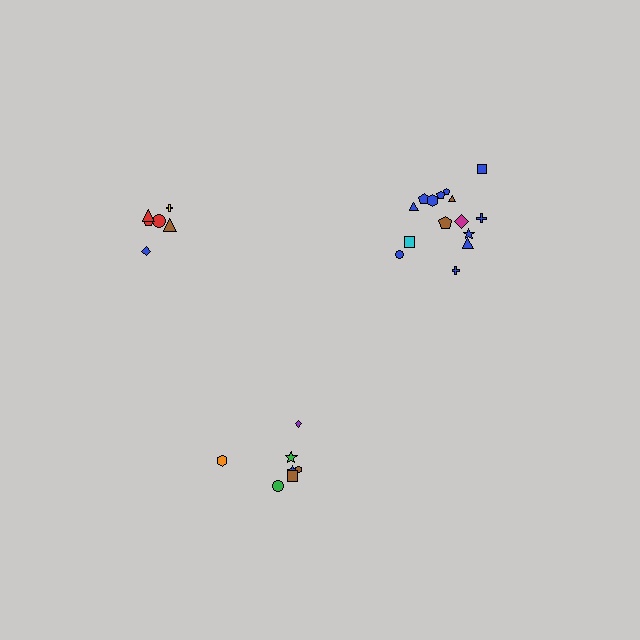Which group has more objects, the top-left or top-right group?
The top-right group.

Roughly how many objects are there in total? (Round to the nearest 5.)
Roughly 30 objects in total.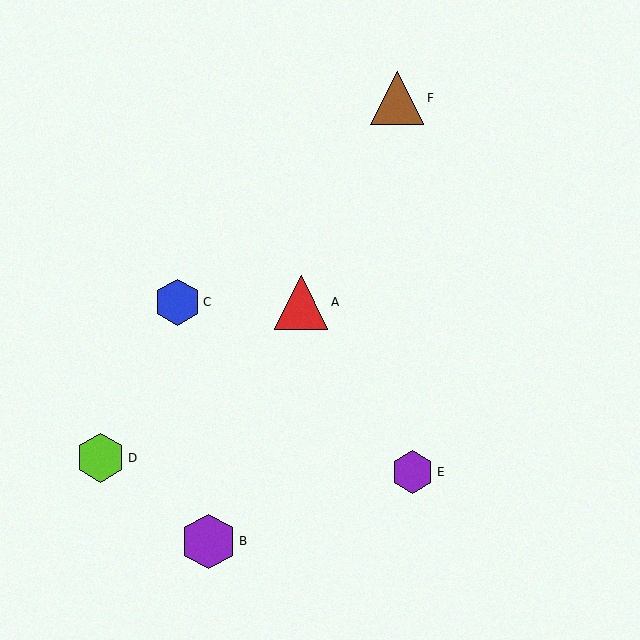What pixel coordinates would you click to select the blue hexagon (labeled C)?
Click at (177, 302) to select the blue hexagon C.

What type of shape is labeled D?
Shape D is a lime hexagon.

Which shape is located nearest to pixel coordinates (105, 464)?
The lime hexagon (labeled D) at (100, 458) is nearest to that location.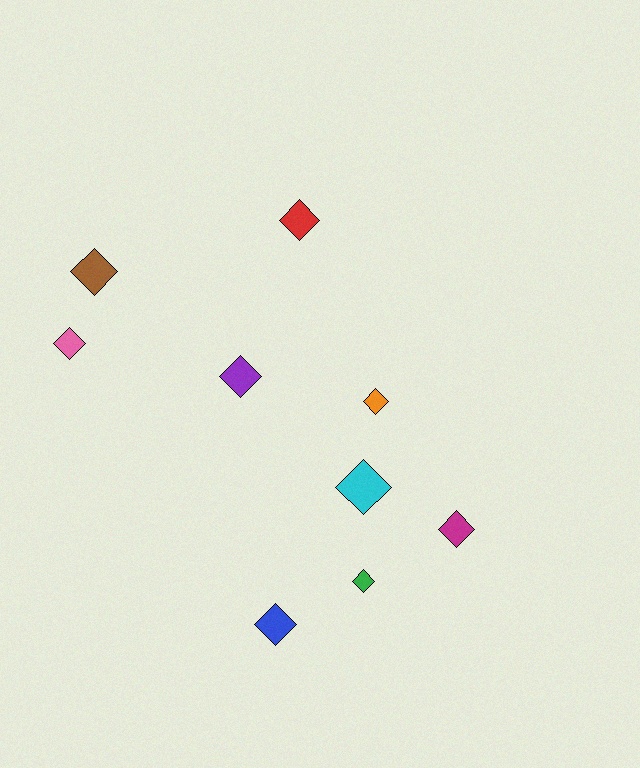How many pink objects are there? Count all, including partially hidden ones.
There is 1 pink object.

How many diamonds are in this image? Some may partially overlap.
There are 9 diamonds.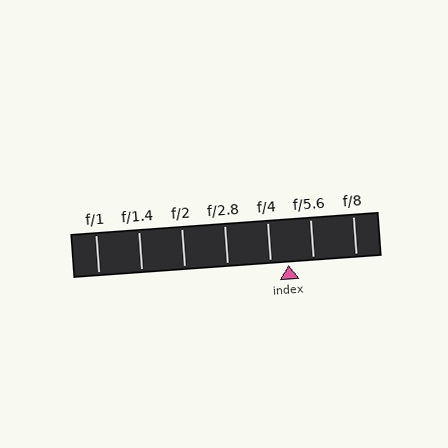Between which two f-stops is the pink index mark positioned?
The index mark is between f/4 and f/5.6.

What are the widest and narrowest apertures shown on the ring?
The widest aperture shown is f/1 and the narrowest is f/8.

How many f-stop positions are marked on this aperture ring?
There are 7 f-stop positions marked.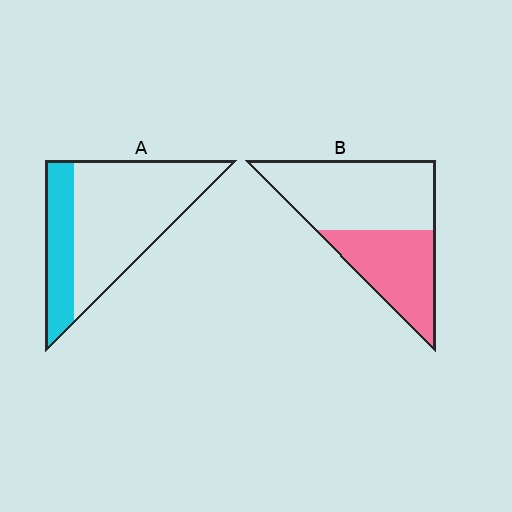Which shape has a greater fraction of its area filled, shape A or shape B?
Shape B.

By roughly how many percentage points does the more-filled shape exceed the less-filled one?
By roughly 15 percentage points (B over A).